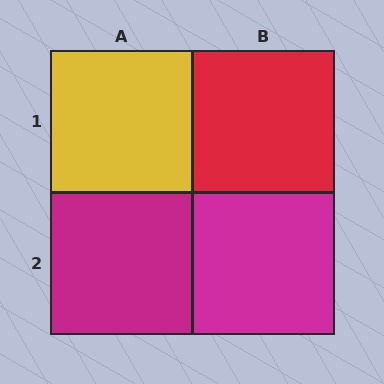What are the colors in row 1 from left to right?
Yellow, red.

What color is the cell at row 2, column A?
Magenta.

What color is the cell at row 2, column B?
Magenta.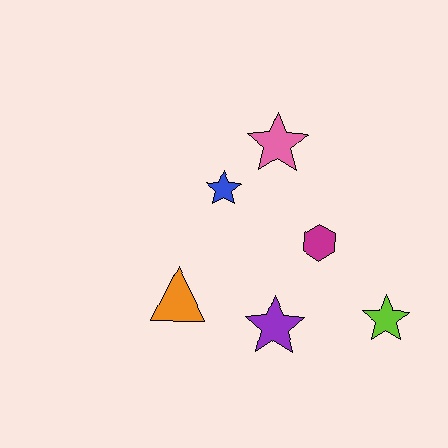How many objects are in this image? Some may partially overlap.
There are 6 objects.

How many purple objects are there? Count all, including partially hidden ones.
There is 1 purple object.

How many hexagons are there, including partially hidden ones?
There is 1 hexagon.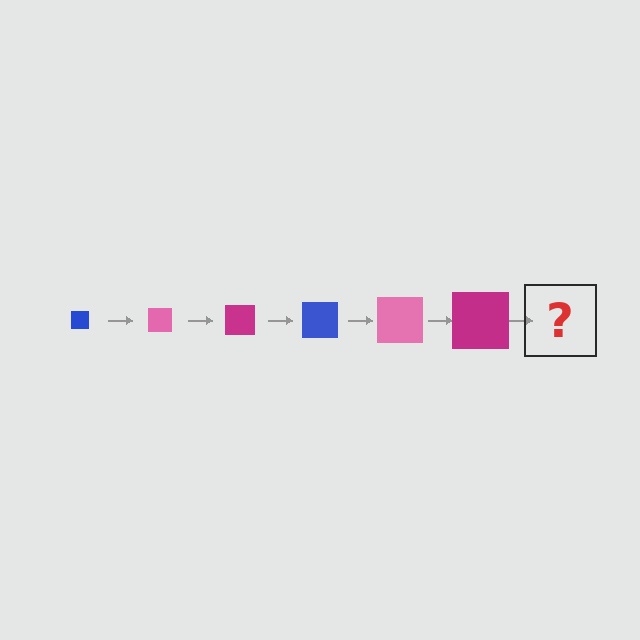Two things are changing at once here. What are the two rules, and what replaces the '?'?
The two rules are that the square grows larger each step and the color cycles through blue, pink, and magenta. The '?' should be a blue square, larger than the previous one.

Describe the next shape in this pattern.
It should be a blue square, larger than the previous one.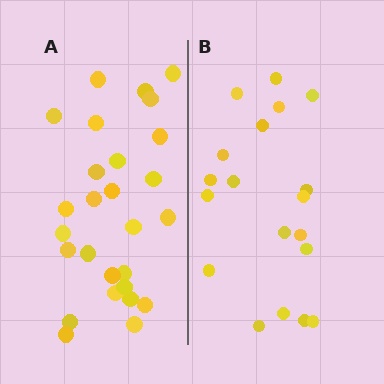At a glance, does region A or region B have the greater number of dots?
Region A (the left region) has more dots.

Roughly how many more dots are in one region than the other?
Region A has roughly 8 or so more dots than region B.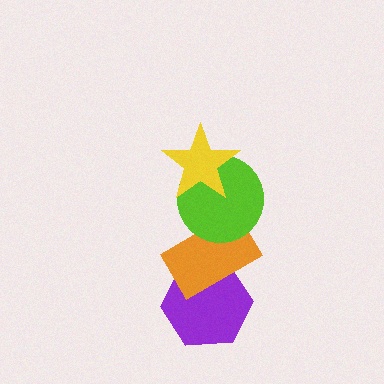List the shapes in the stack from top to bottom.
From top to bottom: the yellow star, the lime circle, the orange rectangle, the purple hexagon.